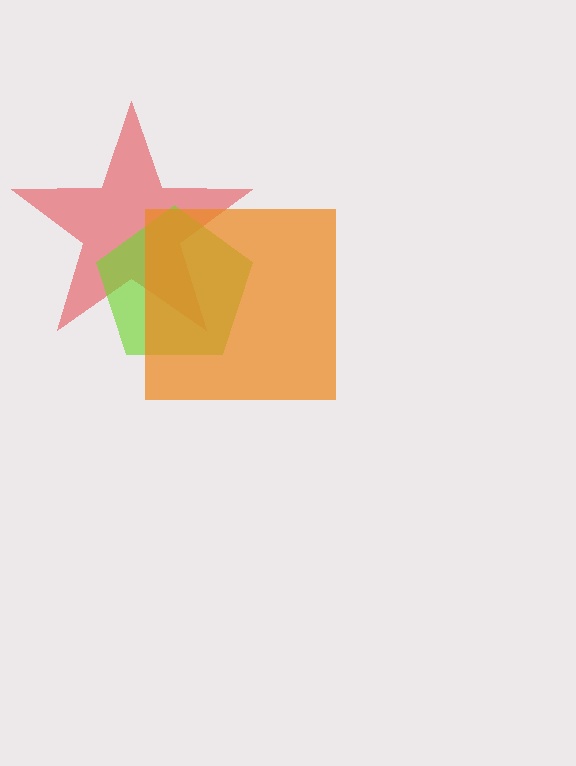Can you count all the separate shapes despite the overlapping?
Yes, there are 3 separate shapes.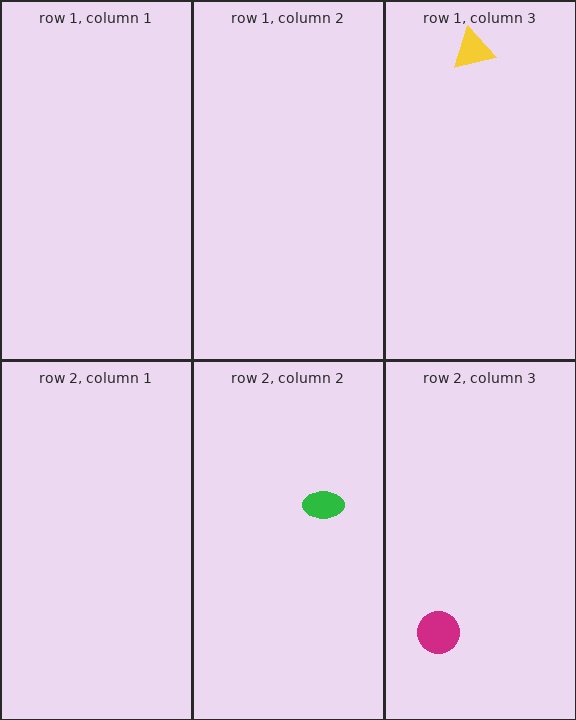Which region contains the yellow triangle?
The row 1, column 3 region.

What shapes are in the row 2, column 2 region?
The green ellipse.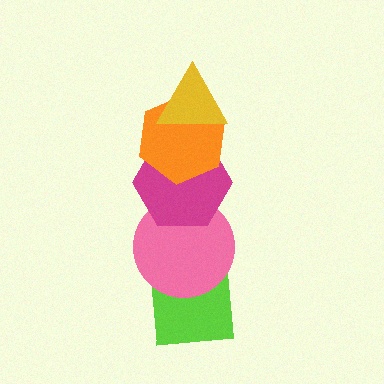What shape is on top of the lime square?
The pink circle is on top of the lime square.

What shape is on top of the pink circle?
The magenta hexagon is on top of the pink circle.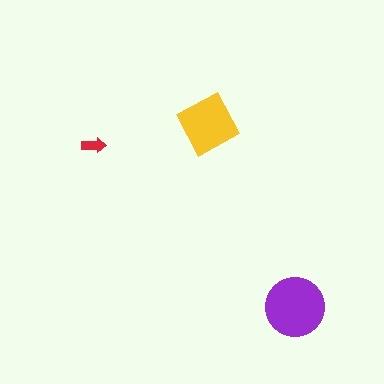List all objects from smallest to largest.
The red arrow, the yellow diamond, the purple circle.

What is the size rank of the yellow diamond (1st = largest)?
2nd.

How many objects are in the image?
There are 3 objects in the image.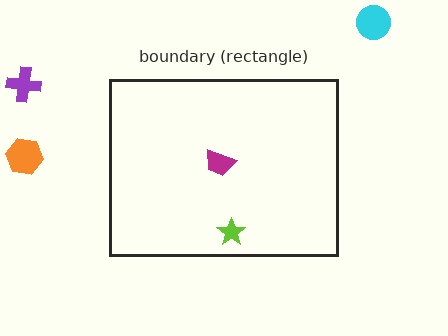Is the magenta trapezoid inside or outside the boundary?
Inside.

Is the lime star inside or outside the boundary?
Inside.